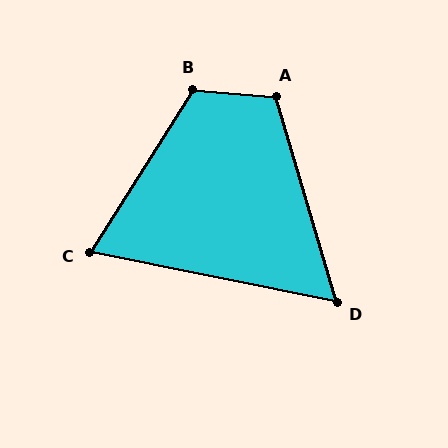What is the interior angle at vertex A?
Approximately 111 degrees (obtuse).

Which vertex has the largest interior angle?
B, at approximately 118 degrees.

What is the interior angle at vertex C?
Approximately 69 degrees (acute).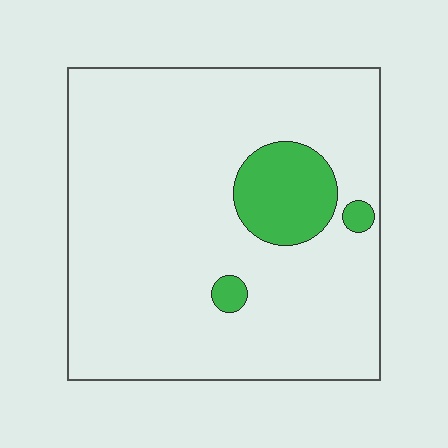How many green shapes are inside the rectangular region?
3.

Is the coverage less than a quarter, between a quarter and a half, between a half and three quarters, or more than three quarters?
Less than a quarter.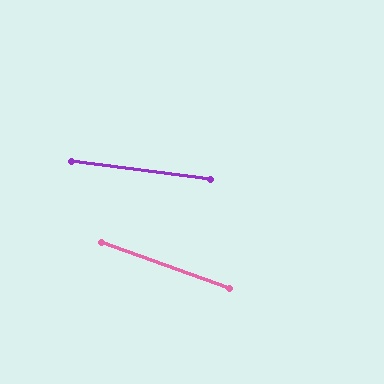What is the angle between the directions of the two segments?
Approximately 13 degrees.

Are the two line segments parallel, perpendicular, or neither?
Neither parallel nor perpendicular — they differ by about 13°.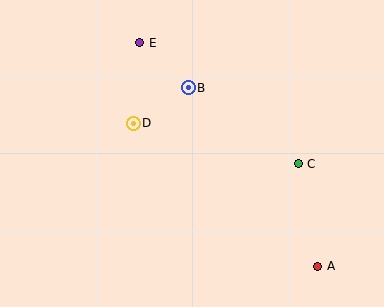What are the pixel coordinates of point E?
Point E is at (140, 43).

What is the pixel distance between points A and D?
The distance between A and D is 233 pixels.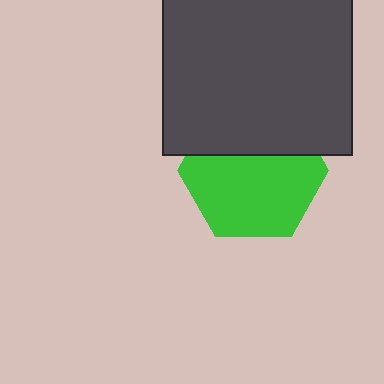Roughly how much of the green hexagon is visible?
About half of it is visible (roughly 64%).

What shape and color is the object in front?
The object in front is a dark gray rectangle.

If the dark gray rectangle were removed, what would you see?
You would see the complete green hexagon.